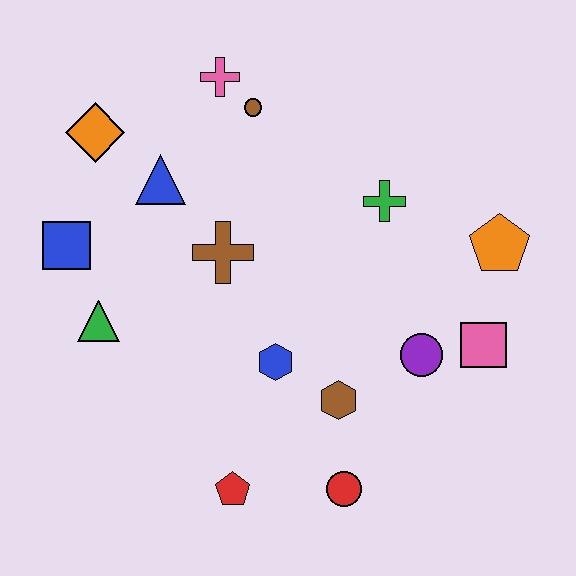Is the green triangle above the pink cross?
No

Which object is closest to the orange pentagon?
The pink square is closest to the orange pentagon.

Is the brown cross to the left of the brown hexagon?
Yes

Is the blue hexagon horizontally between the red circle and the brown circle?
Yes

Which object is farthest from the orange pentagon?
The blue square is farthest from the orange pentagon.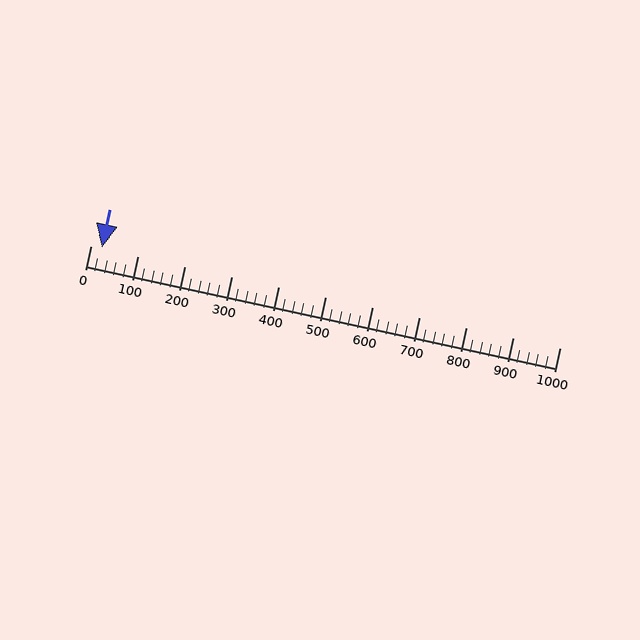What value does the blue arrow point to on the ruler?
The blue arrow points to approximately 23.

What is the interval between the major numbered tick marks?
The major tick marks are spaced 100 units apart.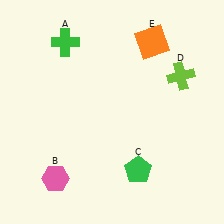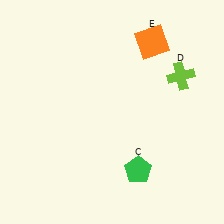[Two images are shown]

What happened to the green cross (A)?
The green cross (A) was removed in Image 2. It was in the top-left area of Image 1.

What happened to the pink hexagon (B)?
The pink hexagon (B) was removed in Image 2. It was in the bottom-left area of Image 1.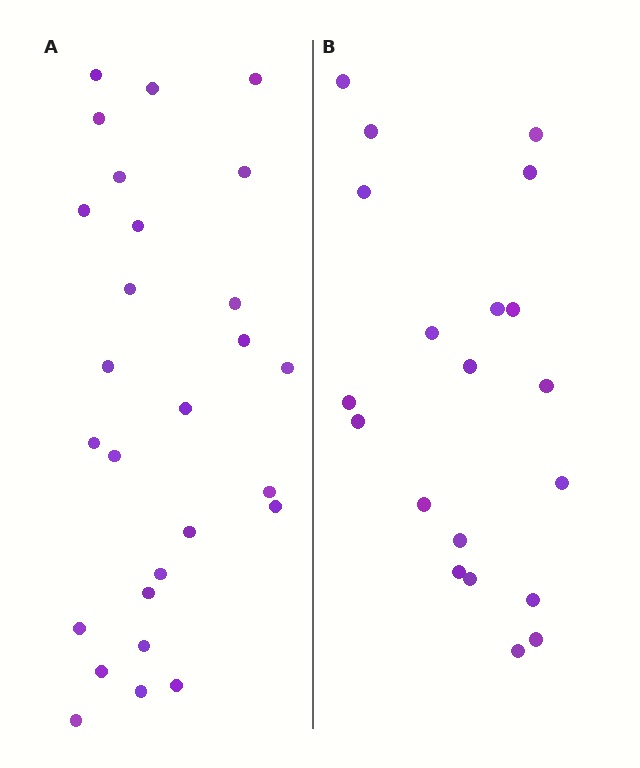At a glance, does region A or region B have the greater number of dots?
Region A (the left region) has more dots.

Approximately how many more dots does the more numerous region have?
Region A has roughly 8 or so more dots than region B.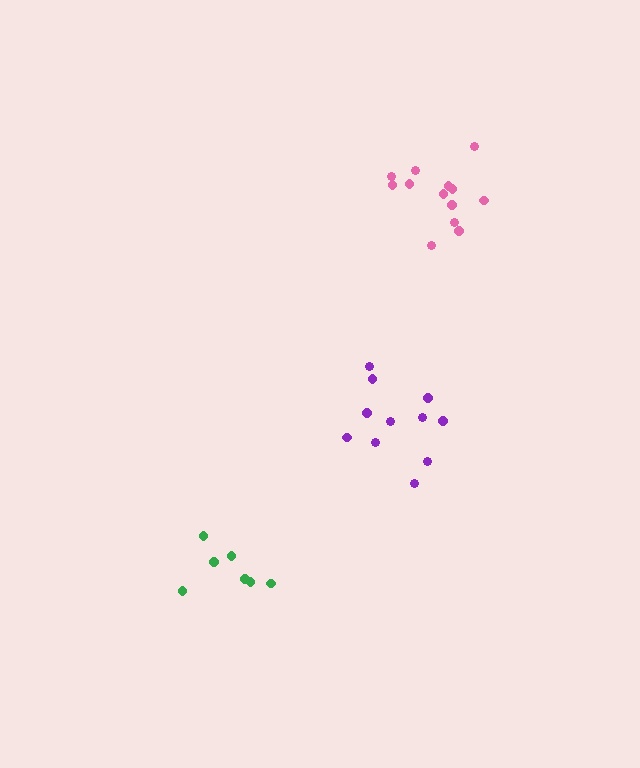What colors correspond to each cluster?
The clusters are colored: pink, purple, green.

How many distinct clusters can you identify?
There are 3 distinct clusters.